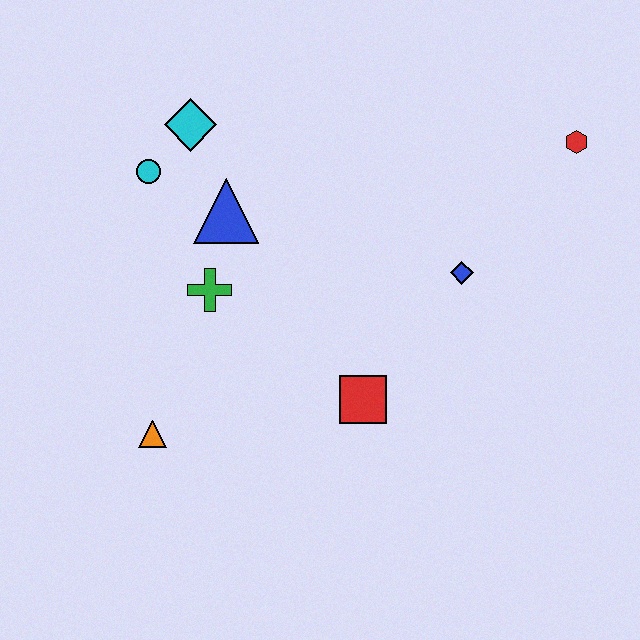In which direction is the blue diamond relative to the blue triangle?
The blue diamond is to the right of the blue triangle.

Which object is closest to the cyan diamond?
The cyan circle is closest to the cyan diamond.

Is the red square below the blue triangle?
Yes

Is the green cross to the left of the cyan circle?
No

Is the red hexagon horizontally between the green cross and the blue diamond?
No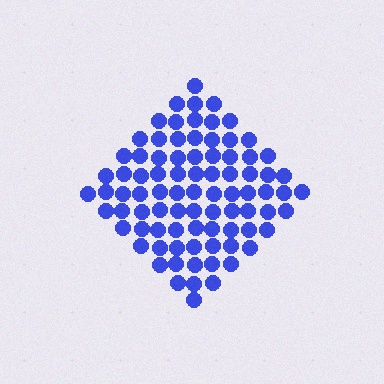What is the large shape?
The large shape is a diamond.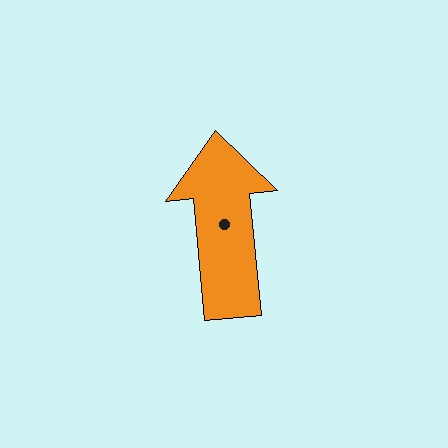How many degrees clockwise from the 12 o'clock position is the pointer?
Approximately 355 degrees.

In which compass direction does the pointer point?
North.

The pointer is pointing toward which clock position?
Roughly 12 o'clock.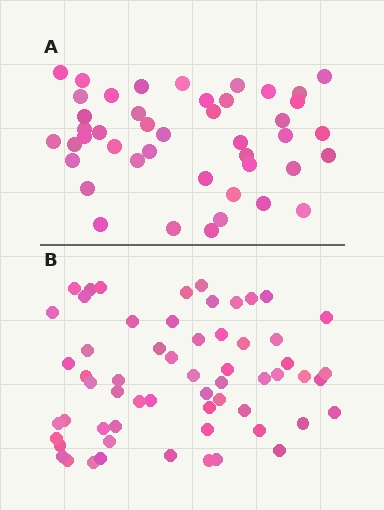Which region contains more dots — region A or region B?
Region B (the bottom region) has more dots.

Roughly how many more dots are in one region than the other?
Region B has approximately 15 more dots than region A.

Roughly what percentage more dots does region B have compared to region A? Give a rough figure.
About 35% more.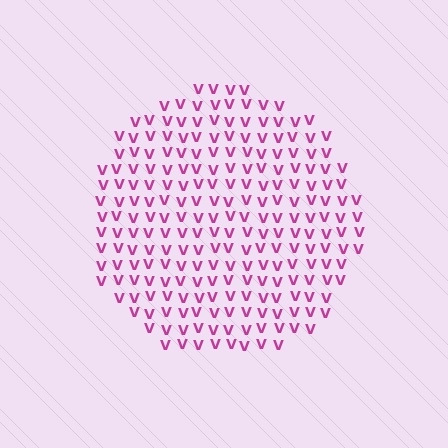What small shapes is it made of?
It is made of small letter V's.